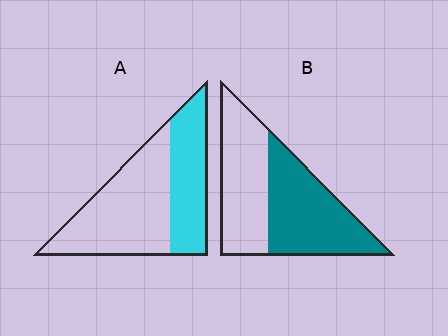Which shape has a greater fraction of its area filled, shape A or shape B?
Shape B.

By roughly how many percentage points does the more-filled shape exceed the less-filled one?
By roughly 15 percentage points (B over A).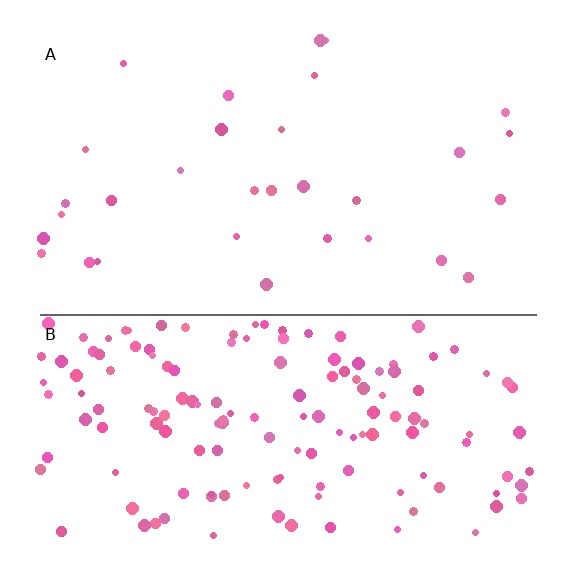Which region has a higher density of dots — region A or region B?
B (the bottom).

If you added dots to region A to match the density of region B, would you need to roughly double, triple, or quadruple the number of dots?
Approximately quadruple.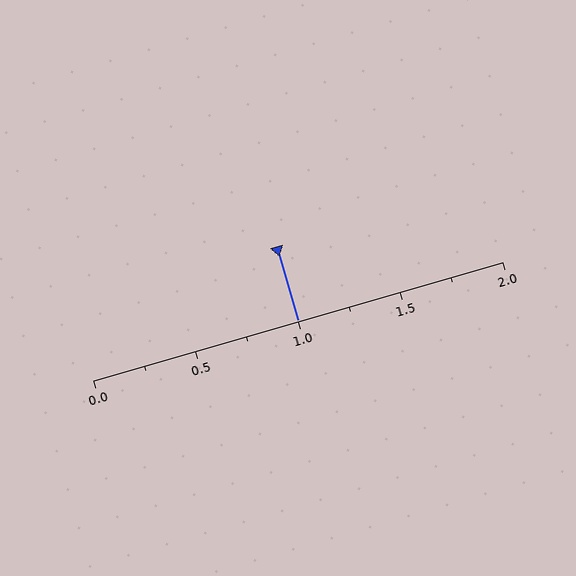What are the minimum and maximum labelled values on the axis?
The axis runs from 0.0 to 2.0.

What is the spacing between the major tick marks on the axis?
The major ticks are spaced 0.5 apart.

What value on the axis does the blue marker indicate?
The marker indicates approximately 1.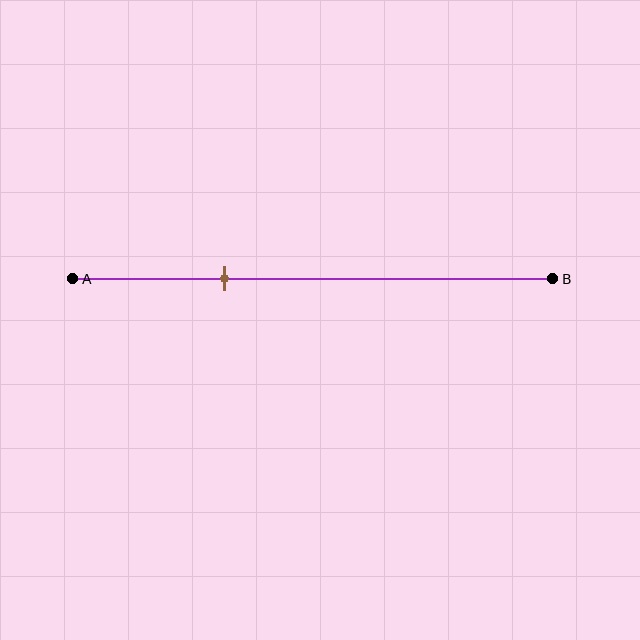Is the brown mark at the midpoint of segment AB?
No, the mark is at about 30% from A, not at the 50% midpoint.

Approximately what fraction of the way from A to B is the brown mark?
The brown mark is approximately 30% of the way from A to B.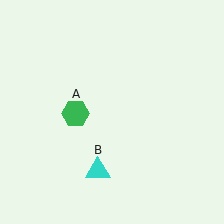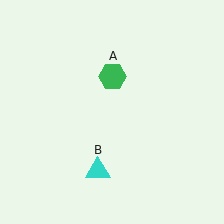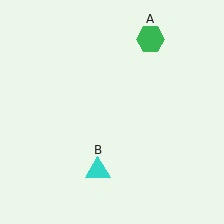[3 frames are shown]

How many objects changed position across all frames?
1 object changed position: green hexagon (object A).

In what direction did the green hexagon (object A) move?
The green hexagon (object A) moved up and to the right.